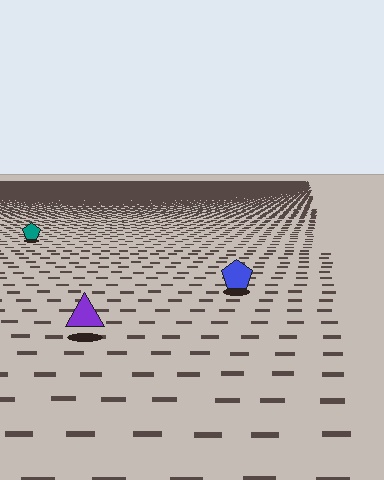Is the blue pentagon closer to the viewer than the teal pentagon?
Yes. The blue pentagon is closer — you can tell from the texture gradient: the ground texture is coarser near it.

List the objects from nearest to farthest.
From nearest to farthest: the purple triangle, the blue pentagon, the teal pentagon.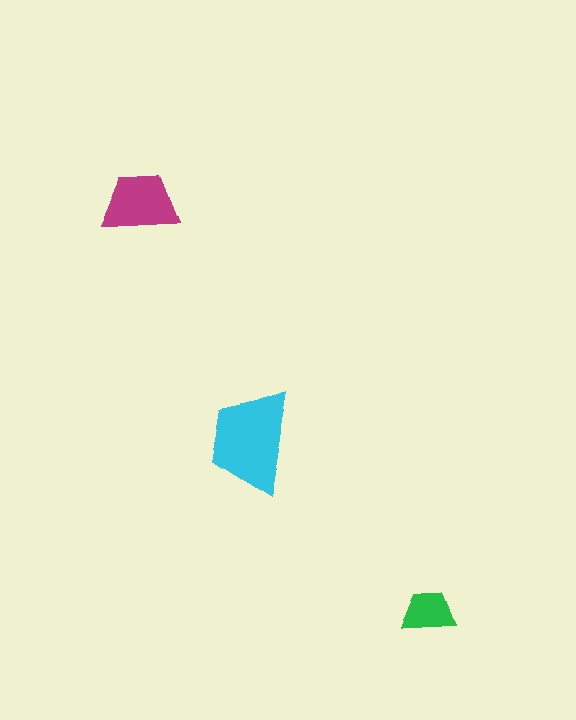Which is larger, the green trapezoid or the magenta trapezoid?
The magenta one.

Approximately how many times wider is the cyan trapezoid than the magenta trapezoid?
About 1.5 times wider.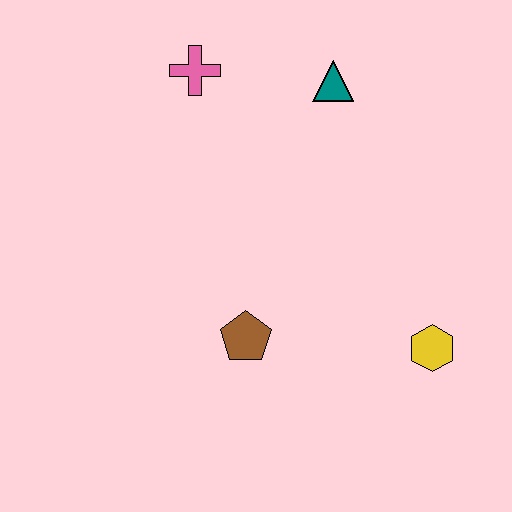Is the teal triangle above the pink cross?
No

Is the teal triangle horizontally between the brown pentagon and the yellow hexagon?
Yes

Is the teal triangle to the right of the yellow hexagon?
No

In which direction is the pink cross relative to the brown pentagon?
The pink cross is above the brown pentagon.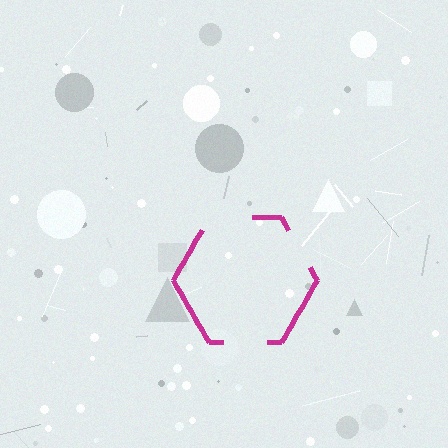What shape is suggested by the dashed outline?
The dashed outline suggests a hexagon.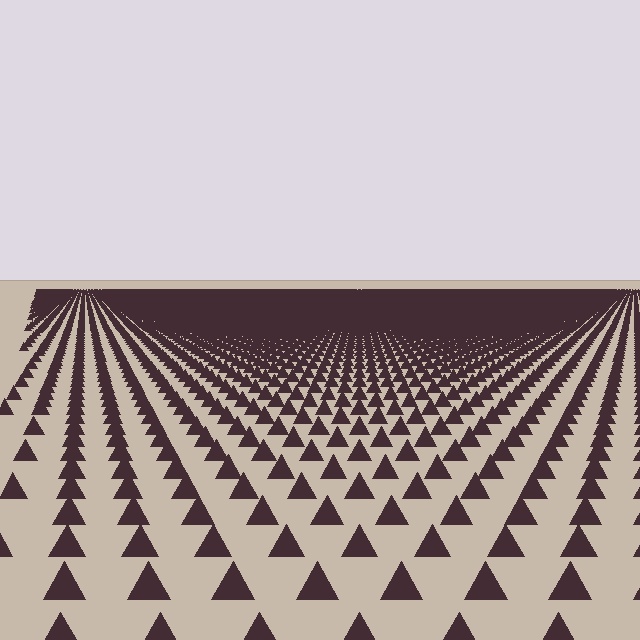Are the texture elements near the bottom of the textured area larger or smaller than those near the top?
Larger. Near the bottom, elements are closer to the viewer and appear at a bigger on-screen size.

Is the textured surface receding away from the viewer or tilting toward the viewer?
The surface is receding away from the viewer. Texture elements get smaller and denser toward the top.